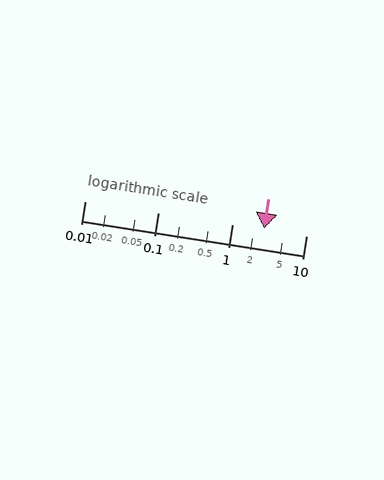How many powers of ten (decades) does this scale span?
The scale spans 3 decades, from 0.01 to 10.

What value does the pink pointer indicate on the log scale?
The pointer indicates approximately 2.7.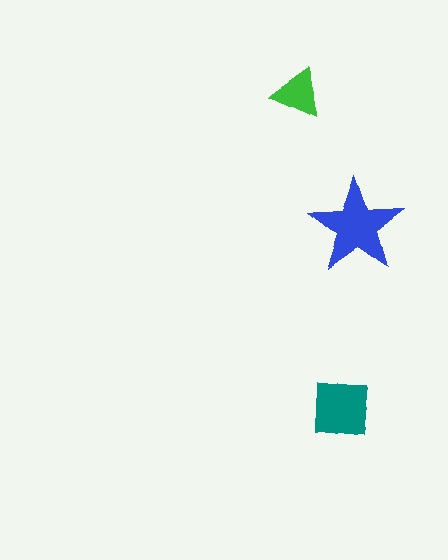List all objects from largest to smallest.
The blue star, the teal square, the green triangle.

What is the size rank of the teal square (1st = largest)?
2nd.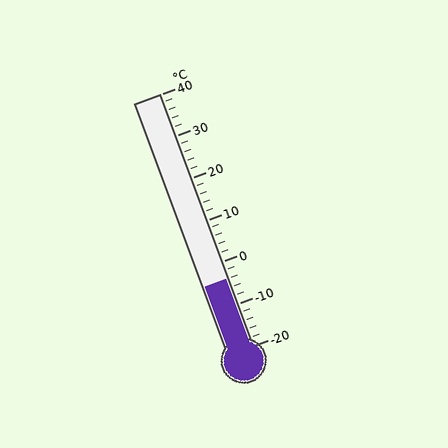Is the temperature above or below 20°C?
The temperature is below 20°C.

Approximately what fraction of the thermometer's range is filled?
The thermometer is filled to approximately 25% of its range.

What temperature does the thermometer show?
The thermometer shows approximately -4°C.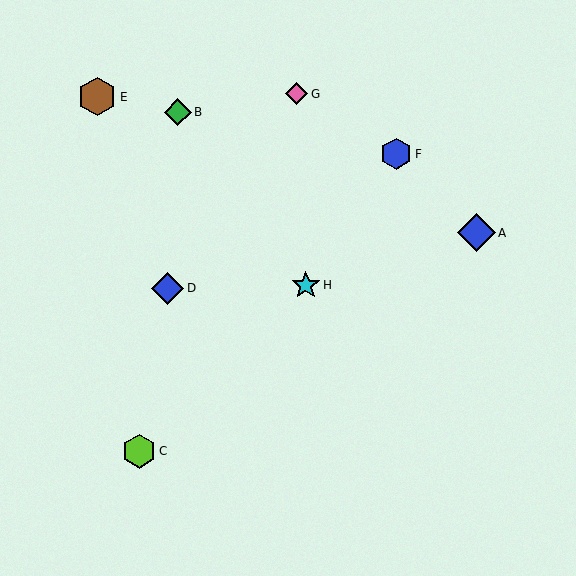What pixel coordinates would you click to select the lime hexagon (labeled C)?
Click at (139, 451) to select the lime hexagon C.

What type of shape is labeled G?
Shape G is a pink diamond.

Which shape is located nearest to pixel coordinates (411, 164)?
The blue hexagon (labeled F) at (396, 154) is nearest to that location.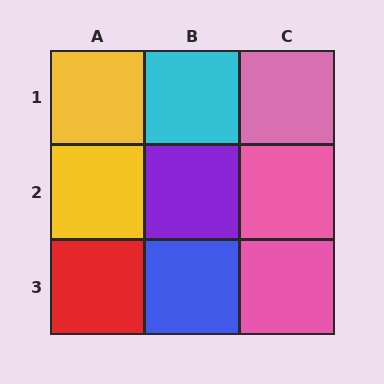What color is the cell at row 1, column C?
Pink.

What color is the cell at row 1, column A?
Yellow.